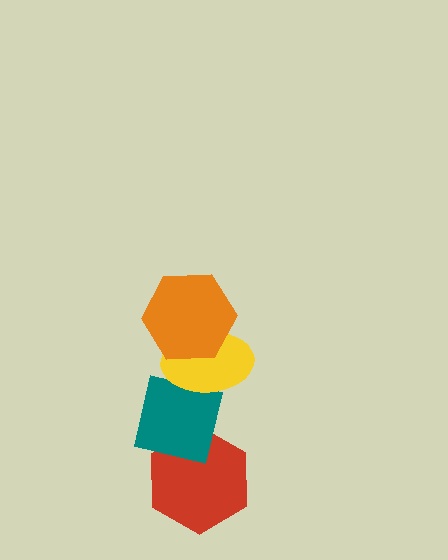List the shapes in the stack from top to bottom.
From top to bottom: the orange hexagon, the yellow ellipse, the teal square, the red hexagon.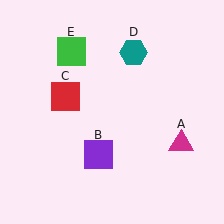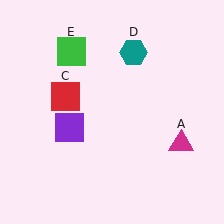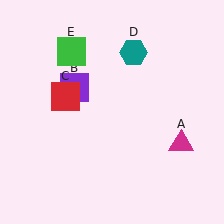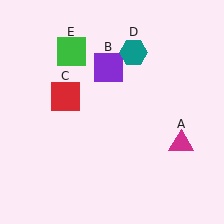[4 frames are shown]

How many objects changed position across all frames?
1 object changed position: purple square (object B).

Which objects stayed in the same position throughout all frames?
Magenta triangle (object A) and red square (object C) and teal hexagon (object D) and green square (object E) remained stationary.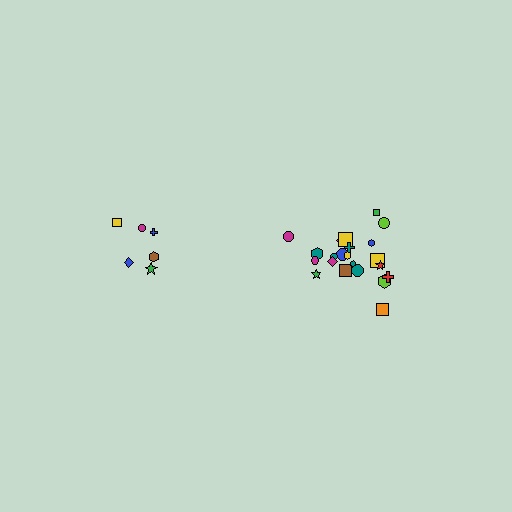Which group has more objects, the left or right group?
The right group.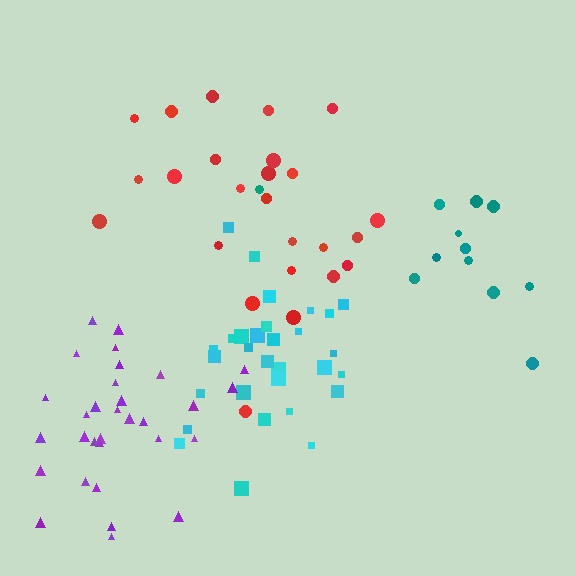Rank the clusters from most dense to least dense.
purple, cyan, red, teal.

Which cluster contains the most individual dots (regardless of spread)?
Purple (31).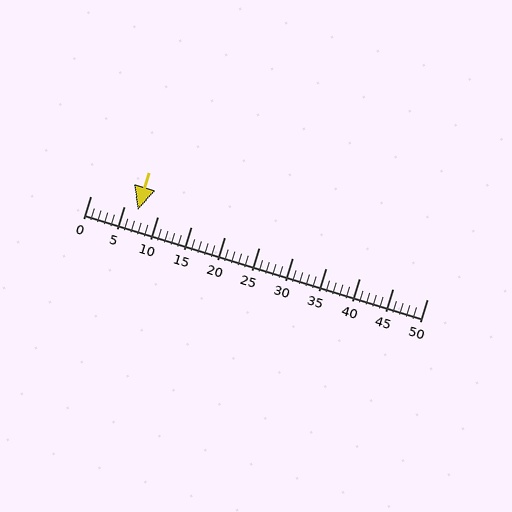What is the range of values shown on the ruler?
The ruler shows values from 0 to 50.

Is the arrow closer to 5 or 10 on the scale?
The arrow is closer to 5.